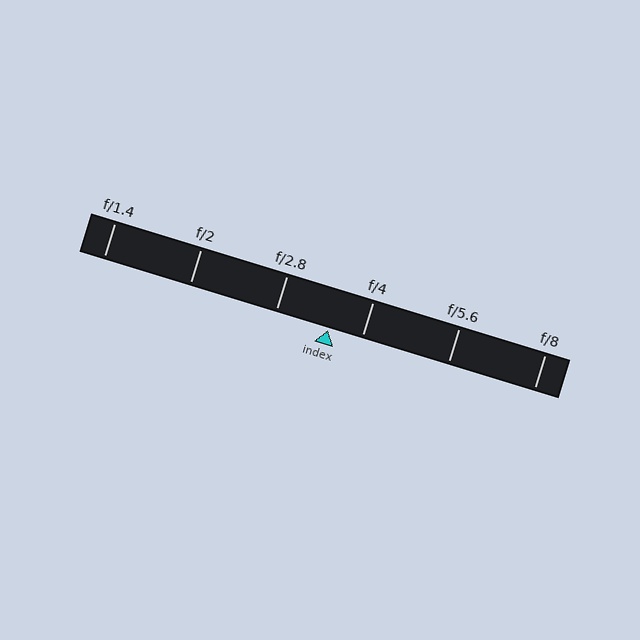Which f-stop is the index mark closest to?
The index mark is closest to f/4.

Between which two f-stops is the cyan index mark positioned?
The index mark is between f/2.8 and f/4.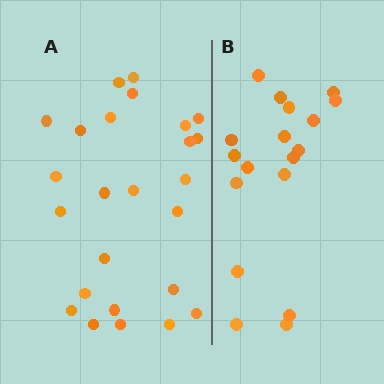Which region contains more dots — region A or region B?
Region A (the left region) has more dots.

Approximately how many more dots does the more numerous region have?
Region A has roughly 8 or so more dots than region B.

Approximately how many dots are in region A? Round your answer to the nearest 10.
About 20 dots. (The exact count is 25, which rounds to 20.)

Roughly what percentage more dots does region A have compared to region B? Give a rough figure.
About 40% more.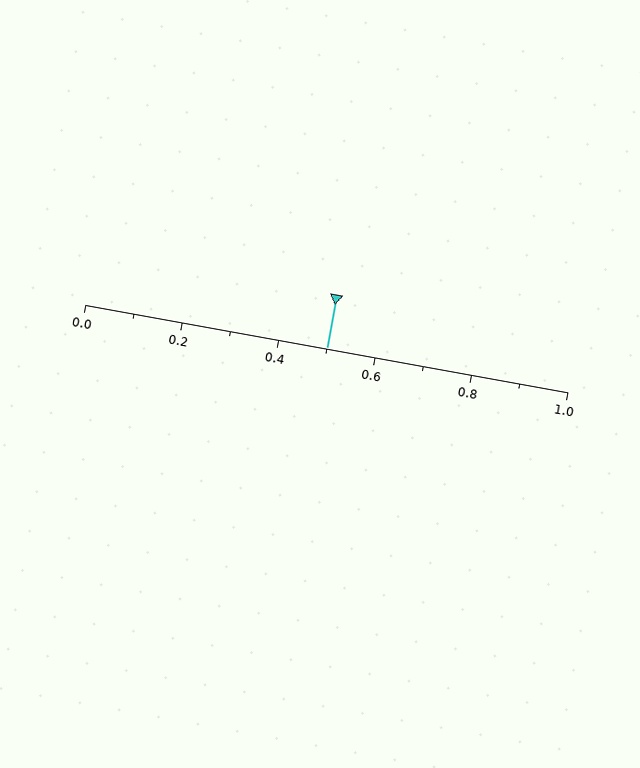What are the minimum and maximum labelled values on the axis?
The axis runs from 0.0 to 1.0.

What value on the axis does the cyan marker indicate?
The marker indicates approximately 0.5.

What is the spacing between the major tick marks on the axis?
The major ticks are spaced 0.2 apart.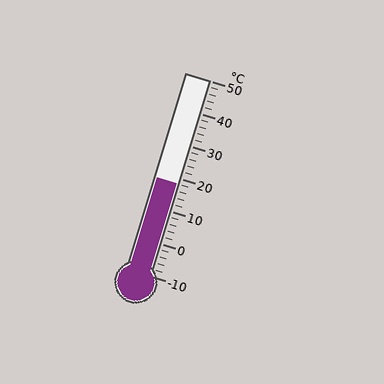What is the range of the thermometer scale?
The thermometer scale ranges from -10°C to 50°C.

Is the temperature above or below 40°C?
The temperature is below 40°C.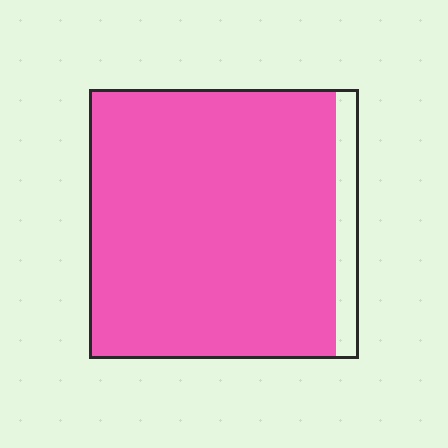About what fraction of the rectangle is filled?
About nine tenths (9/10).